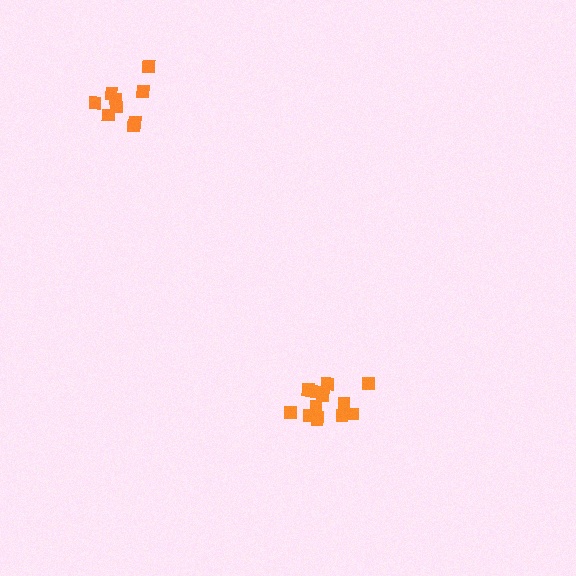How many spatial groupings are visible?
There are 2 spatial groupings.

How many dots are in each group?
Group 1: 9 dots, Group 2: 14 dots (23 total).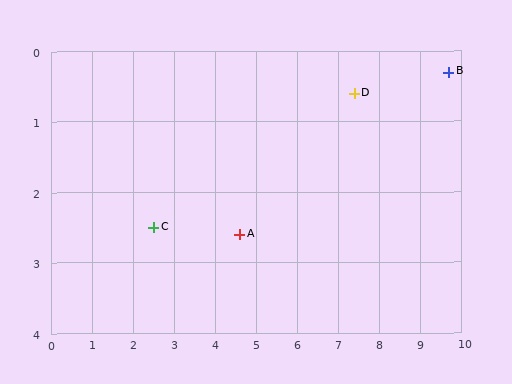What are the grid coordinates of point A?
Point A is at approximately (4.6, 2.6).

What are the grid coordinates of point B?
Point B is at approximately (9.7, 0.3).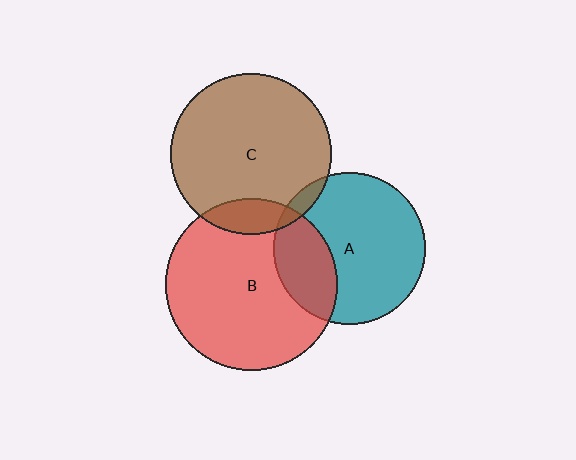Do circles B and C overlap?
Yes.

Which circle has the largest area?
Circle B (red).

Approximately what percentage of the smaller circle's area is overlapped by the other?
Approximately 15%.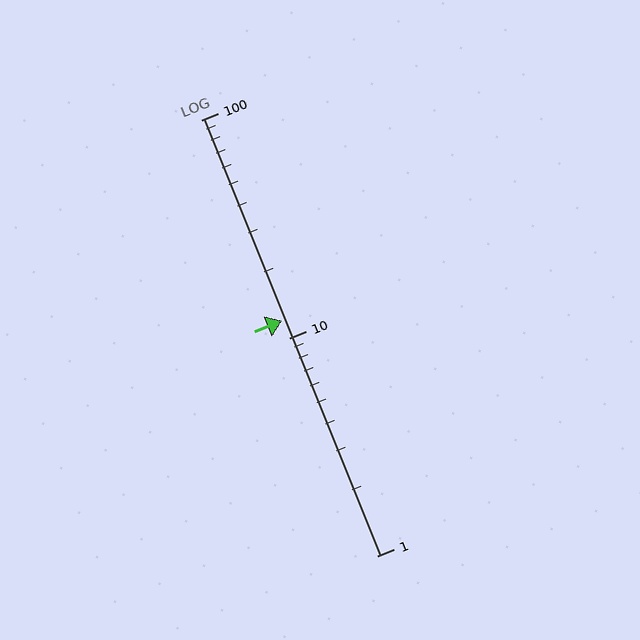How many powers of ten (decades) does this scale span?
The scale spans 2 decades, from 1 to 100.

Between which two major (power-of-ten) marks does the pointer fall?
The pointer is between 10 and 100.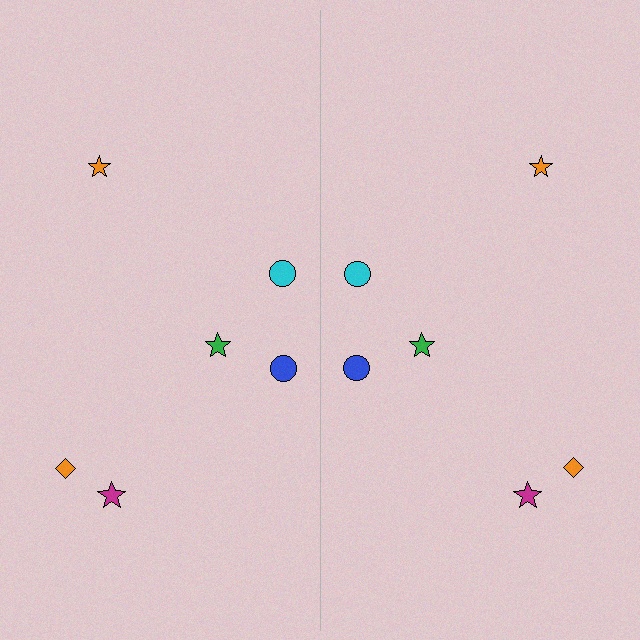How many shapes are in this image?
There are 12 shapes in this image.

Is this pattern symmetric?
Yes, this pattern has bilateral (reflection) symmetry.